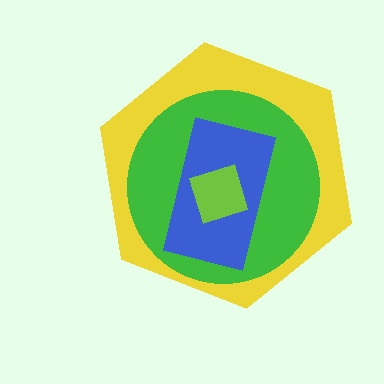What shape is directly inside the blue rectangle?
The lime square.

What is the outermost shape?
The yellow hexagon.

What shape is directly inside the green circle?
The blue rectangle.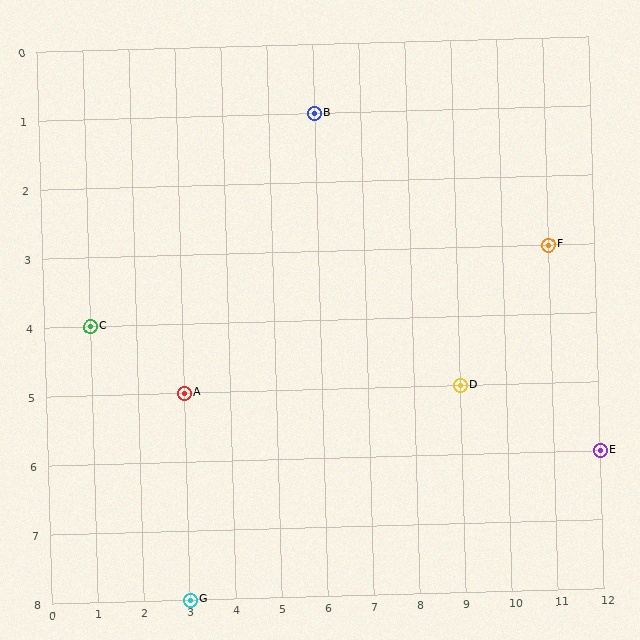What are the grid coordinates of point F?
Point F is at grid coordinates (11, 3).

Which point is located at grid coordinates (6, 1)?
Point B is at (6, 1).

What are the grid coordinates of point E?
Point E is at grid coordinates (12, 6).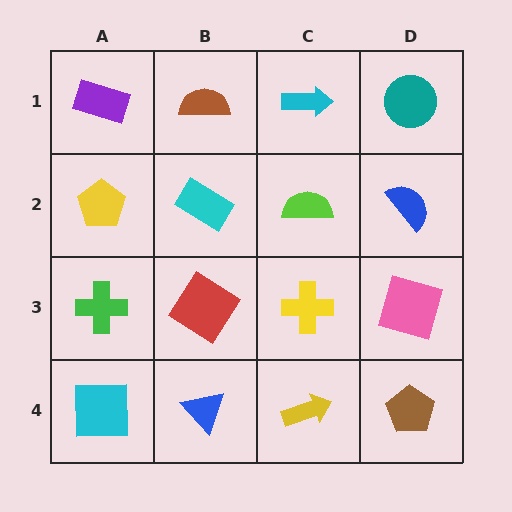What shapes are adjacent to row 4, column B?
A red diamond (row 3, column B), a cyan square (row 4, column A), a yellow arrow (row 4, column C).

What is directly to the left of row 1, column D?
A cyan arrow.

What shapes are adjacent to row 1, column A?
A yellow pentagon (row 2, column A), a brown semicircle (row 1, column B).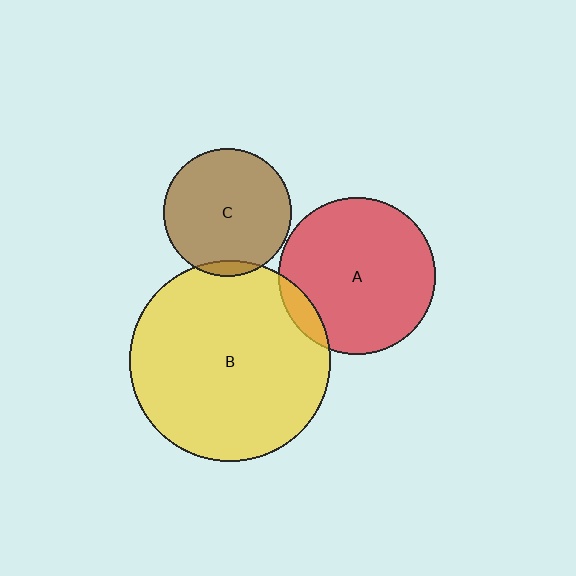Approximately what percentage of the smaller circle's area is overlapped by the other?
Approximately 5%.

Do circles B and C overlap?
Yes.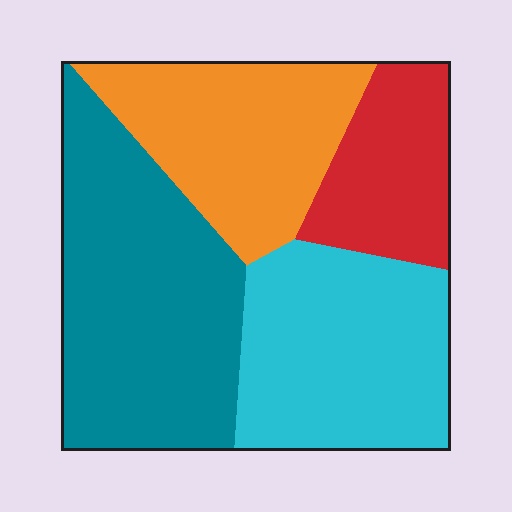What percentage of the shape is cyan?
Cyan covers 27% of the shape.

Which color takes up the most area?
Teal, at roughly 35%.